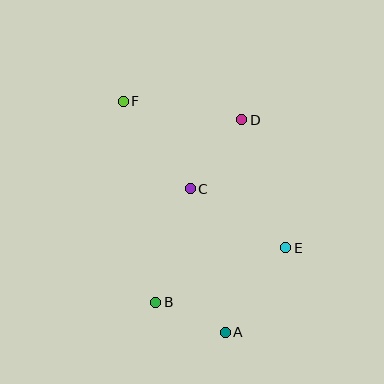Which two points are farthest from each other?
Points A and F are farthest from each other.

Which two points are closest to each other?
Points A and B are closest to each other.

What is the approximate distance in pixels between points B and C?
The distance between B and C is approximately 119 pixels.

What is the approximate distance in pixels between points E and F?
The distance between E and F is approximately 219 pixels.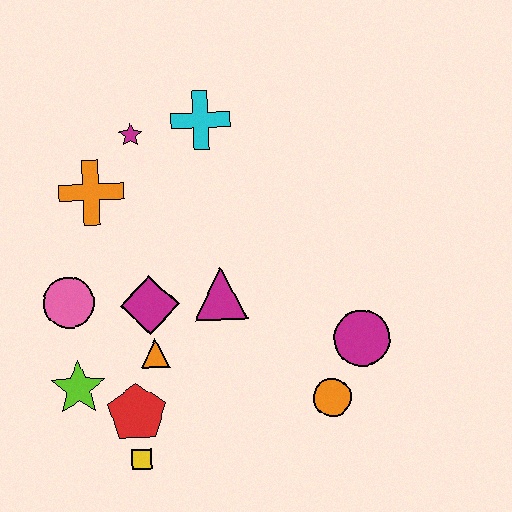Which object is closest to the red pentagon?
The yellow square is closest to the red pentagon.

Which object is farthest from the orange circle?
The magenta star is farthest from the orange circle.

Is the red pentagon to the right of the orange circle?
No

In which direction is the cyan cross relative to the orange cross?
The cyan cross is to the right of the orange cross.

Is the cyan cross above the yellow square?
Yes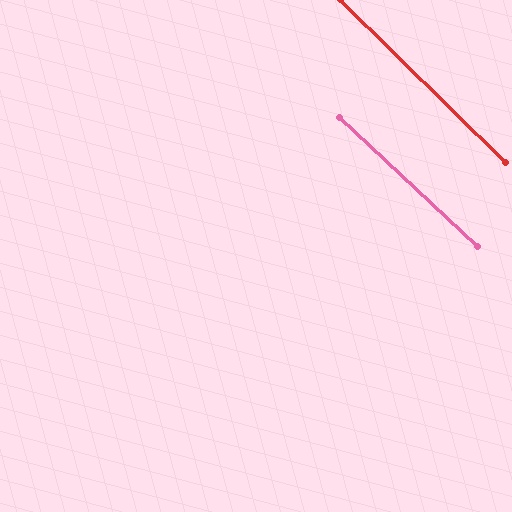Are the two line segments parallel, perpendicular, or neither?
Parallel — their directions differ by only 1.7°.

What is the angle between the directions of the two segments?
Approximately 2 degrees.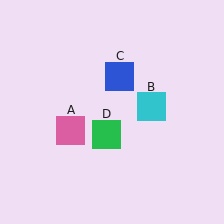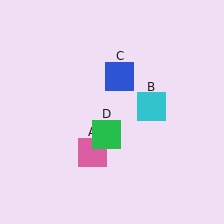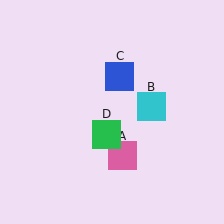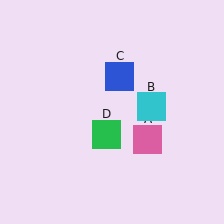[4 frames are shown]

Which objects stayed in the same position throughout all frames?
Cyan square (object B) and blue square (object C) and green square (object D) remained stationary.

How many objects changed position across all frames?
1 object changed position: pink square (object A).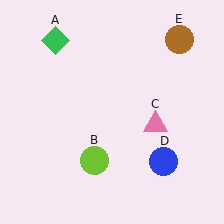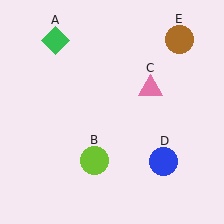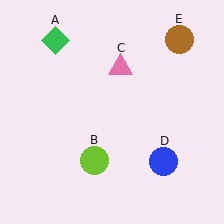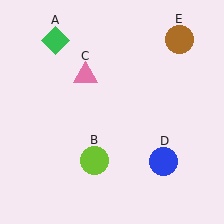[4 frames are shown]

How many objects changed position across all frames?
1 object changed position: pink triangle (object C).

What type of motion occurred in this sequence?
The pink triangle (object C) rotated counterclockwise around the center of the scene.